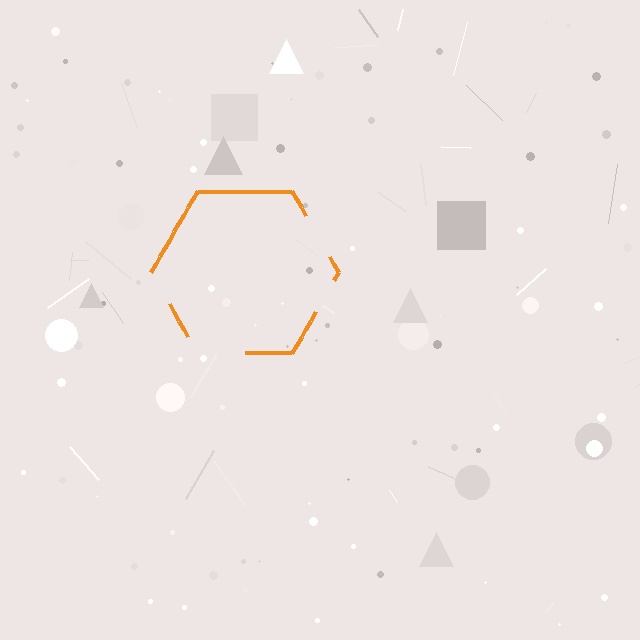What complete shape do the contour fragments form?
The contour fragments form a hexagon.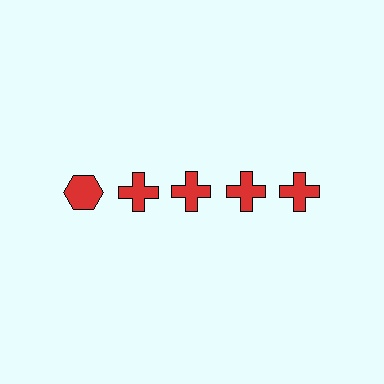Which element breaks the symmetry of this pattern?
The red hexagon in the top row, leftmost column breaks the symmetry. All other shapes are red crosses.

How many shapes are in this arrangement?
There are 5 shapes arranged in a grid pattern.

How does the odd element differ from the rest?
It has a different shape: hexagon instead of cross.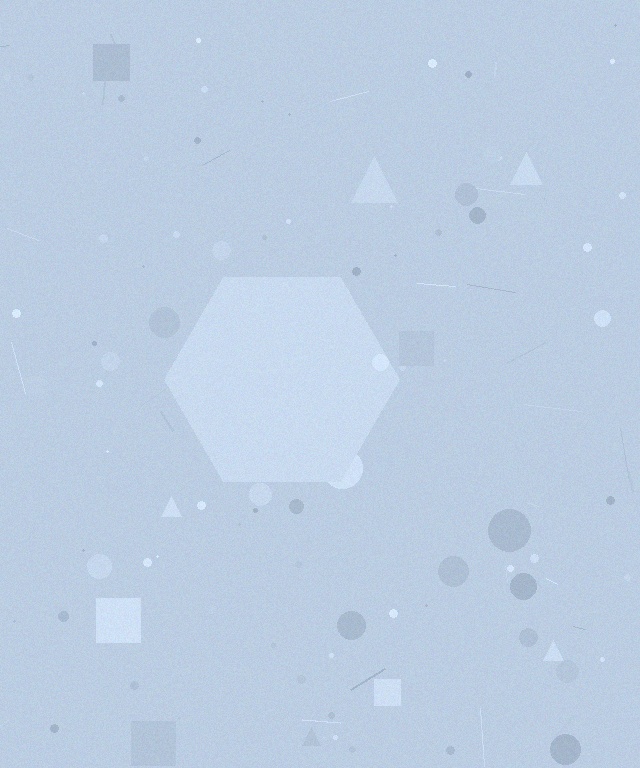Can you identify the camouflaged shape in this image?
The camouflaged shape is a hexagon.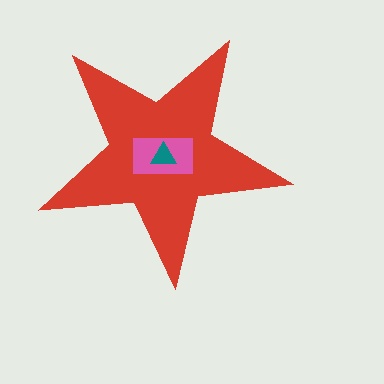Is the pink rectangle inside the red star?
Yes.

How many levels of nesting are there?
3.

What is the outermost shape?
The red star.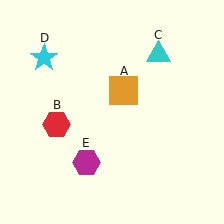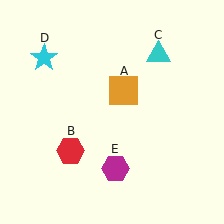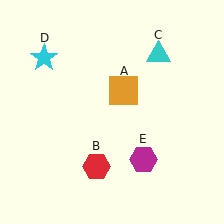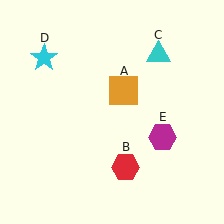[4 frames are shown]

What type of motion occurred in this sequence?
The red hexagon (object B), magenta hexagon (object E) rotated counterclockwise around the center of the scene.